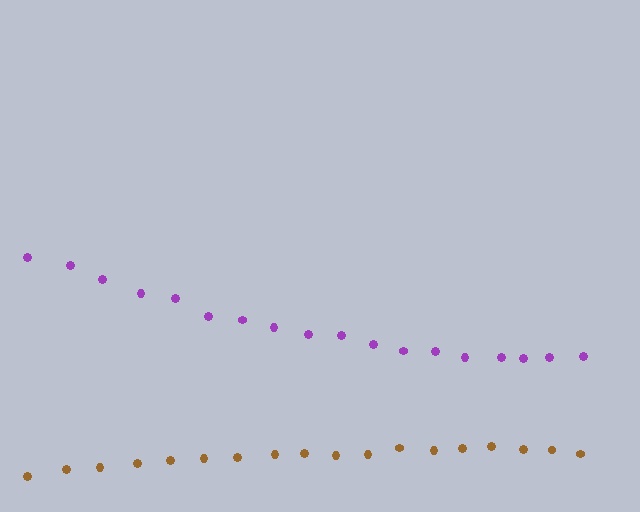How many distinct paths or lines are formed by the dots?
There are 2 distinct paths.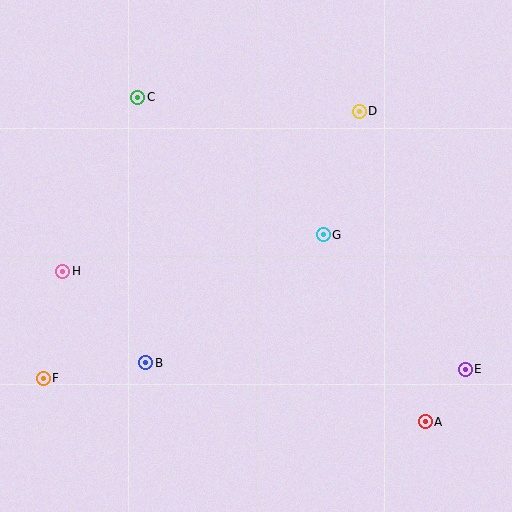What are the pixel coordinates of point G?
Point G is at (323, 235).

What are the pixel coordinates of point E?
Point E is at (465, 369).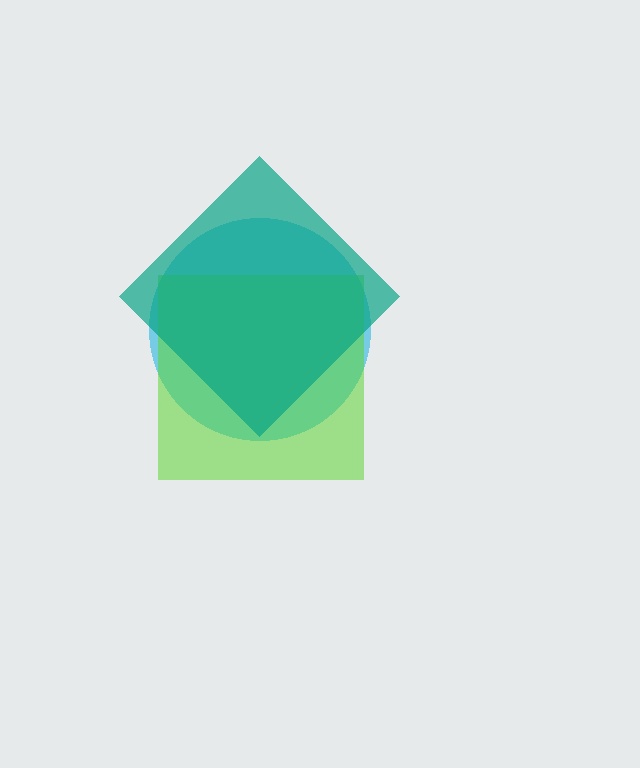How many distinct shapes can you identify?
There are 3 distinct shapes: a cyan circle, a lime square, a teal diamond.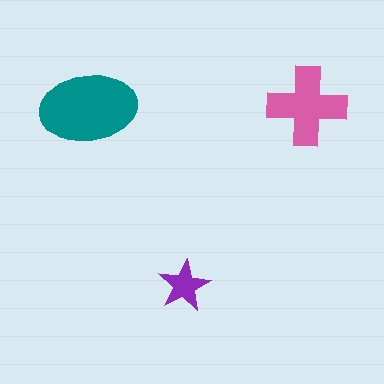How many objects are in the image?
There are 3 objects in the image.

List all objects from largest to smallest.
The teal ellipse, the pink cross, the purple star.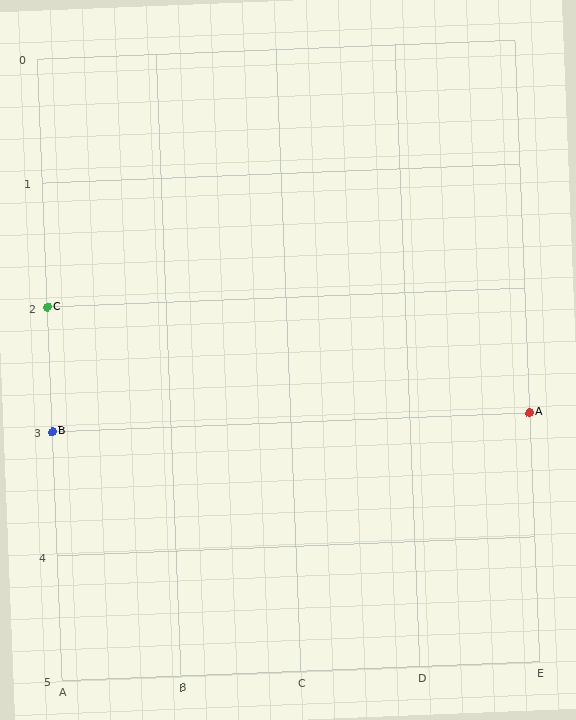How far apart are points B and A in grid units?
Points B and A are 4 columns apart.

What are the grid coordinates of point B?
Point B is at grid coordinates (A, 3).